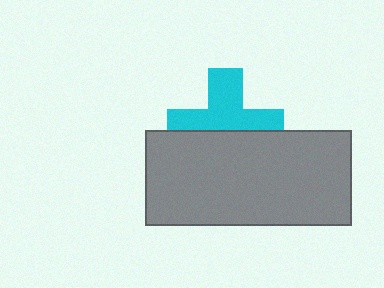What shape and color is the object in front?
The object in front is a gray rectangle.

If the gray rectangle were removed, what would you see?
You would see the complete cyan cross.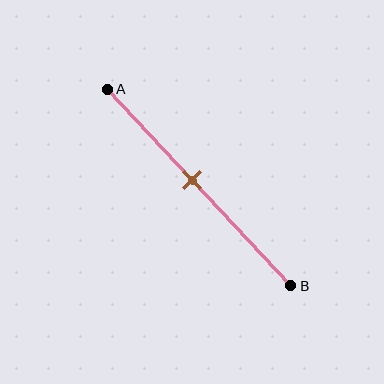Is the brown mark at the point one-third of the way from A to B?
No, the mark is at about 45% from A, not at the 33% one-third point.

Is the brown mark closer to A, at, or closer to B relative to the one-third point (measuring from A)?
The brown mark is closer to point B than the one-third point of segment AB.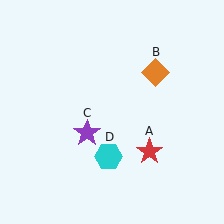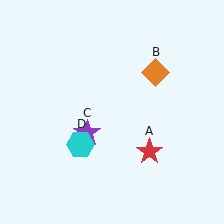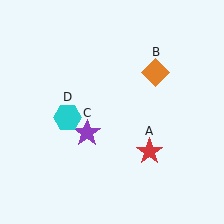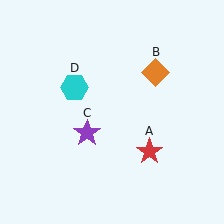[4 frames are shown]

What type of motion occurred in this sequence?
The cyan hexagon (object D) rotated clockwise around the center of the scene.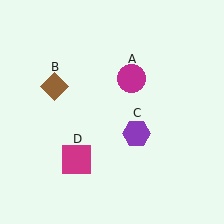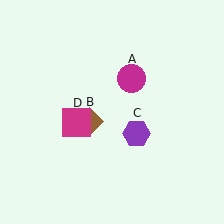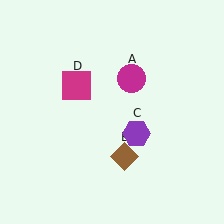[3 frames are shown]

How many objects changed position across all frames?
2 objects changed position: brown diamond (object B), magenta square (object D).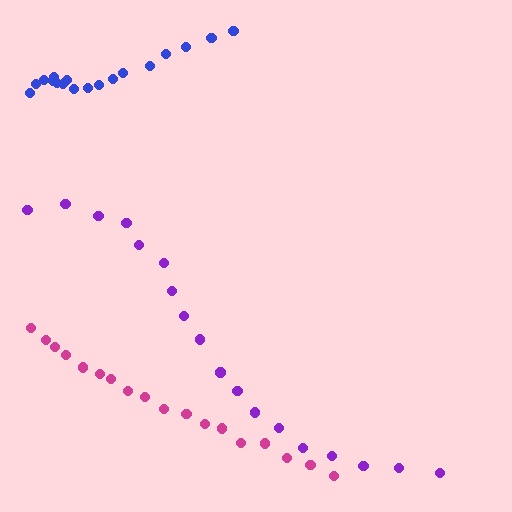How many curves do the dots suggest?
There are 3 distinct paths.